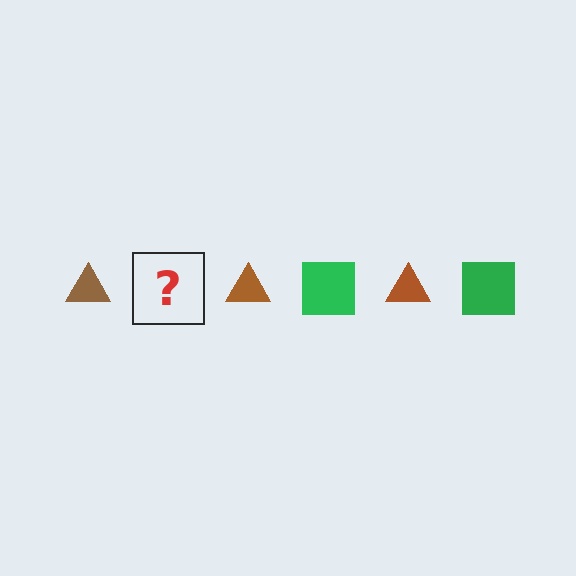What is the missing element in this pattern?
The missing element is a green square.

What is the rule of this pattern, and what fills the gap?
The rule is that the pattern alternates between brown triangle and green square. The gap should be filled with a green square.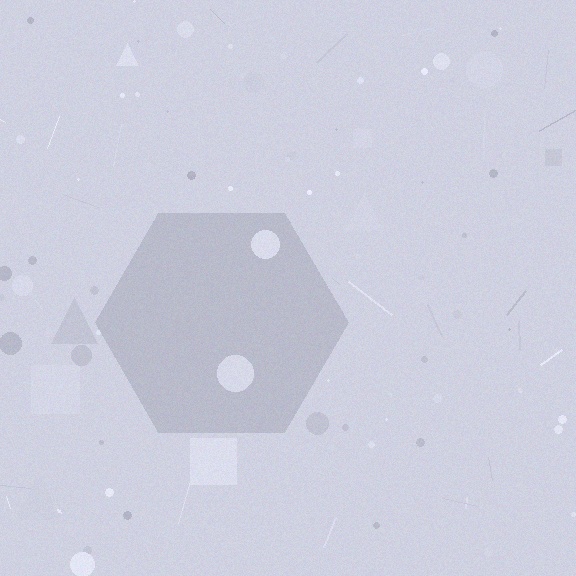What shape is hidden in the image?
A hexagon is hidden in the image.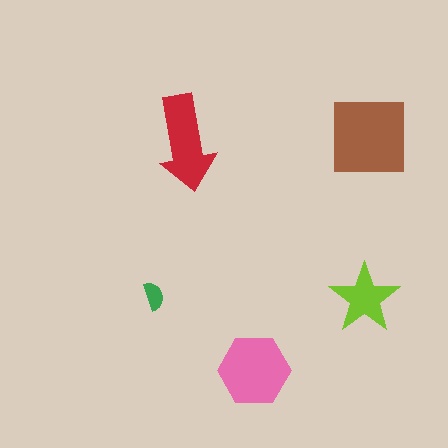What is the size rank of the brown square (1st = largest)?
1st.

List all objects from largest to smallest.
The brown square, the pink hexagon, the red arrow, the lime star, the green semicircle.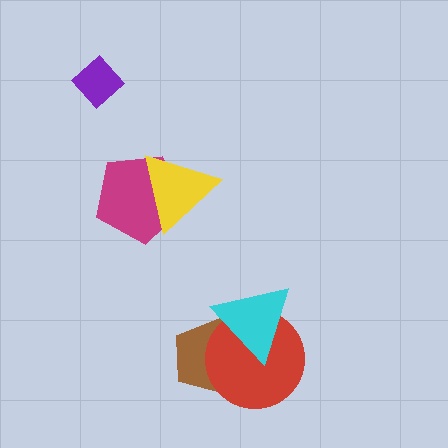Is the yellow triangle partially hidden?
No, no other shape covers it.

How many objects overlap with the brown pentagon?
2 objects overlap with the brown pentagon.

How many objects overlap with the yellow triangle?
1 object overlaps with the yellow triangle.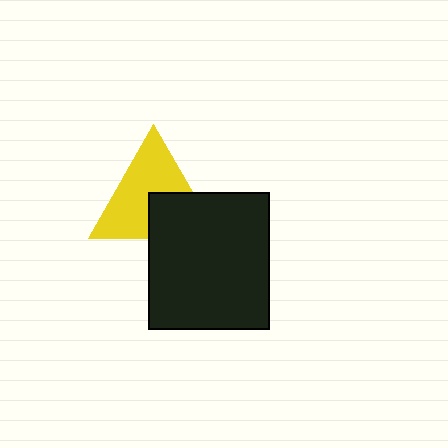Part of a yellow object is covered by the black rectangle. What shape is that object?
It is a triangle.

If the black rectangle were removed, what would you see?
You would see the complete yellow triangle.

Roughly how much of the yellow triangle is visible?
About half of it is visible (roughly 63%).